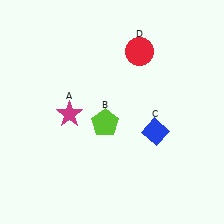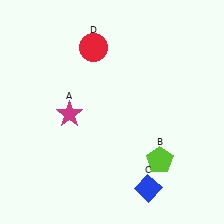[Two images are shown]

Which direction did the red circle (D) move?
The red circle (D) moved left.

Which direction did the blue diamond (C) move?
The blue diamond (C) moved down.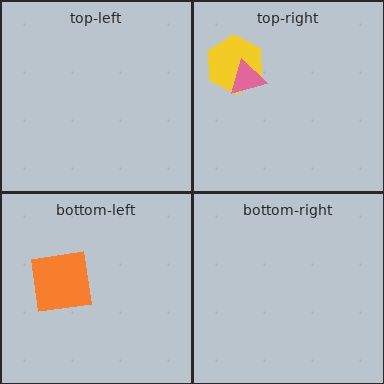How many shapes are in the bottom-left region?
1.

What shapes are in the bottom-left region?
The orange square.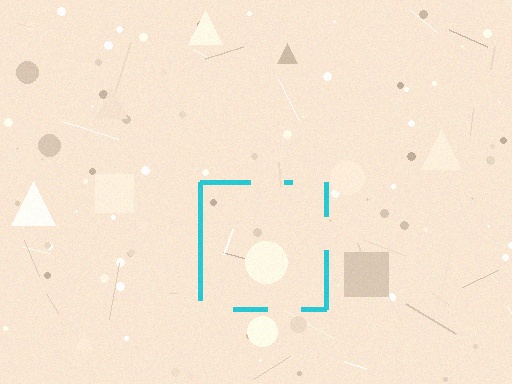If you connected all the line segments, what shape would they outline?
They would outline a square.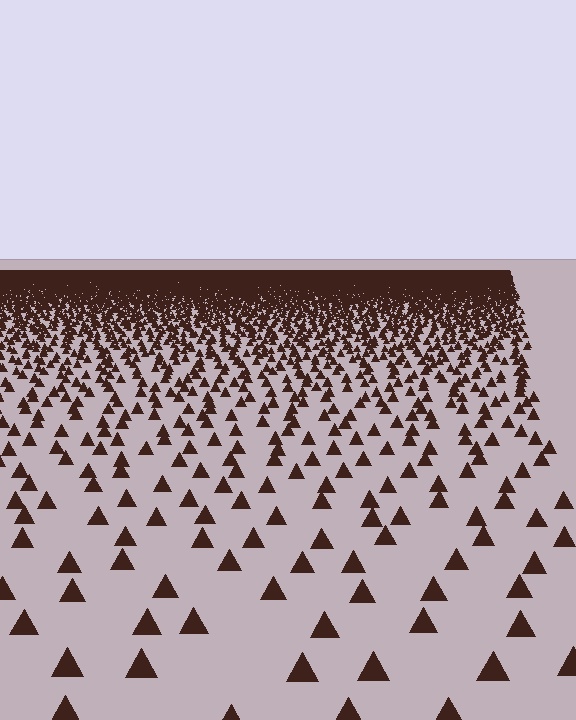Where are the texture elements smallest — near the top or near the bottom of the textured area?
Near the top.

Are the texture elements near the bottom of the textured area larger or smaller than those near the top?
Larger. Near the bottom, elements are closer to the viewer and appear at a bigger on-screen size.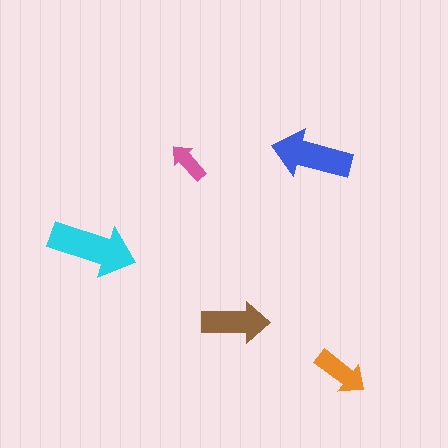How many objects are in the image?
There are 5 objects in the image.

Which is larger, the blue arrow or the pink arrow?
The blue one.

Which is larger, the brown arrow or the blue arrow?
The blue one.